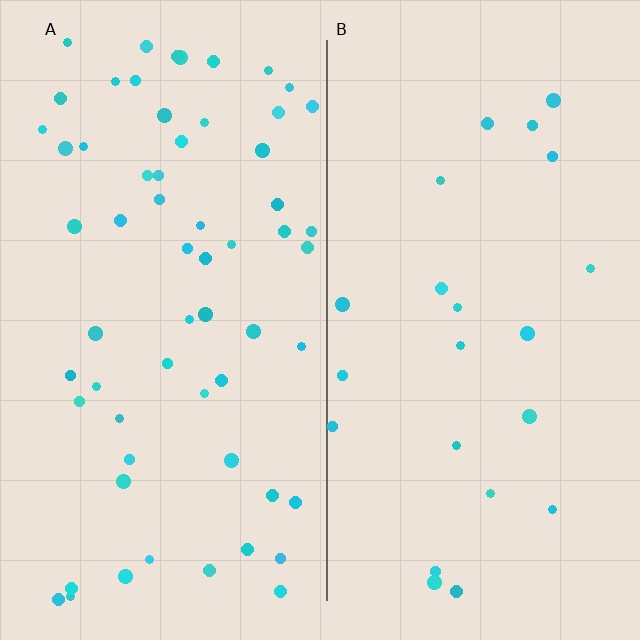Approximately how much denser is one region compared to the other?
Approximately 2.8× — region A over region B.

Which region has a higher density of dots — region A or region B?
A (the left).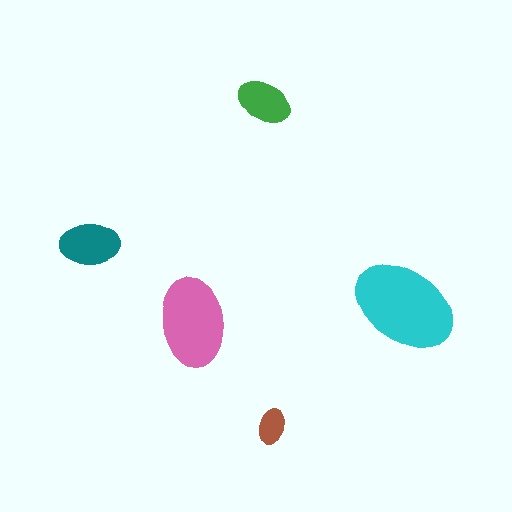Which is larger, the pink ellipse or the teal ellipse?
The pink one.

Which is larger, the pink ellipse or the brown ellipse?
The pink one.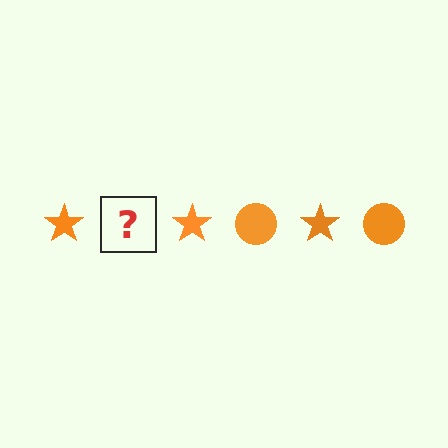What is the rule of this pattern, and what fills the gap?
The rule is that the pattern cycles through star, circle shapes in orange. The gap should be filled with an orange circle.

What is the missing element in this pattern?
The missing element is an orange circle.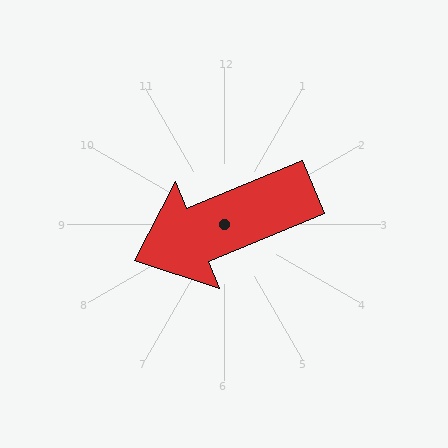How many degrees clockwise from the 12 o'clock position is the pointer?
Approximately 248 degrees.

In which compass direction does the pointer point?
West.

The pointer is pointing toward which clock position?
Roughly 8 o'clock.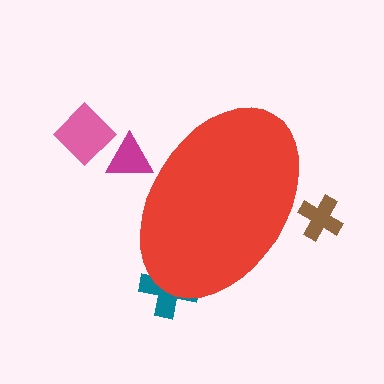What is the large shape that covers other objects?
A red ellipse.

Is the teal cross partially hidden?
Yes, the teal cross is partially hidden behind the red ellipse.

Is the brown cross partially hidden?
Yes, the brown cross is partially hidden behind the red ellipse.